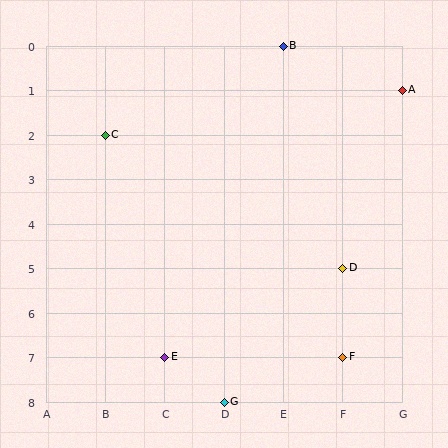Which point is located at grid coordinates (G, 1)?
Point A is at (G, 1).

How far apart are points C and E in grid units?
Points C and E are 1 column and 5 rows apart (about 5.1 grid units diagonally).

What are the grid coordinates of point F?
Point F is at grid coordinates (F, 7).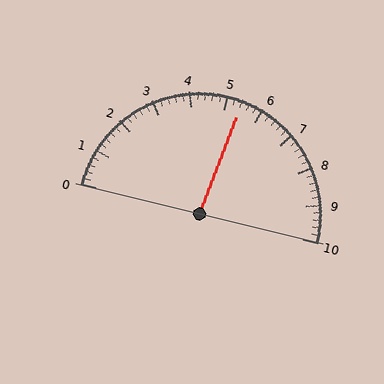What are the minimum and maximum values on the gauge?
The gauge ranges from 0 to 10.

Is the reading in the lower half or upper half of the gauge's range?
The reading is in the upper half of the range (0 to 10).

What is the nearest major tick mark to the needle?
The nearest major tick mark is 5.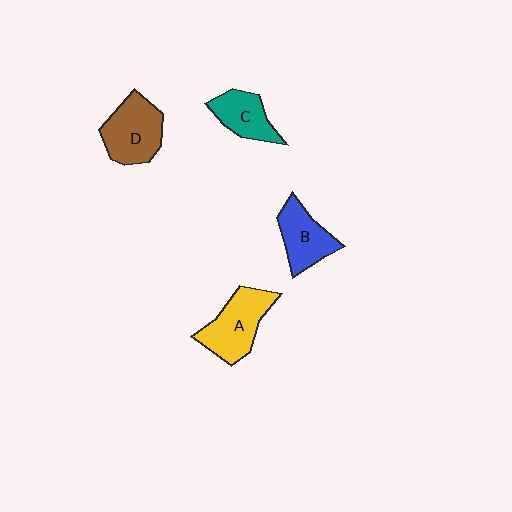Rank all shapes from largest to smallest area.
From largest to smallest: A (yellow), D (brown), B (blue), C (teal).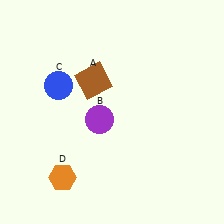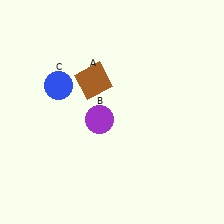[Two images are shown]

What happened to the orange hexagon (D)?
The orange hexagon (D) was removed in Image 2. It was in the bottom-left area of Image 1.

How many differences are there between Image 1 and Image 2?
There is 1 difference between the two images.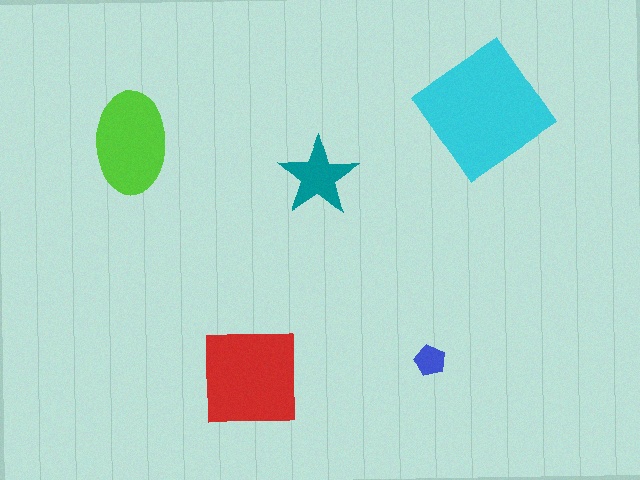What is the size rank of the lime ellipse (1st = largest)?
3rd.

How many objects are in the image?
There are 5 objects in the image.